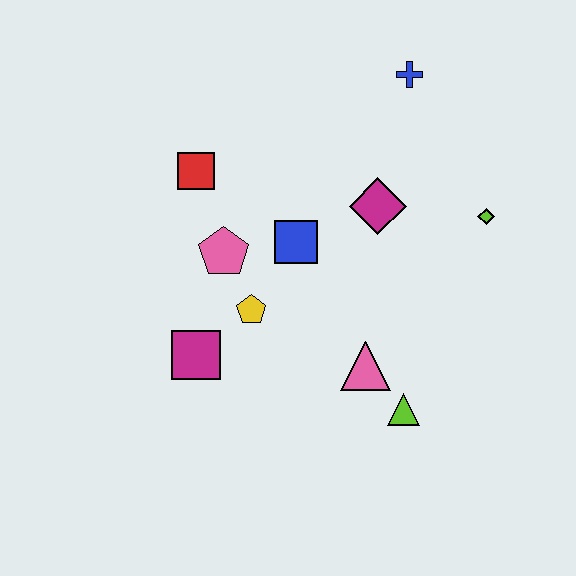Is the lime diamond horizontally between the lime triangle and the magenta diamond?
No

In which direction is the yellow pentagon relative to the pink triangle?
The yellow pentagon is to the left of the pink triangle.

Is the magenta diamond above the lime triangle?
Yes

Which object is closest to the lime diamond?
The magenta diamond is closest to the lime diamond.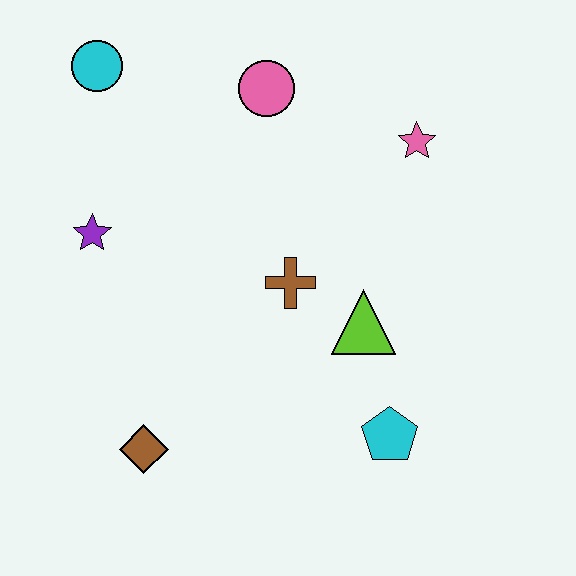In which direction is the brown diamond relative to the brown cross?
The brown diamond is below the brown cross.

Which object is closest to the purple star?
The cyan circle is closest to the purple star.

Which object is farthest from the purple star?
The cyan pentagon is farthest from the purple star.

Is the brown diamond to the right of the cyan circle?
Yes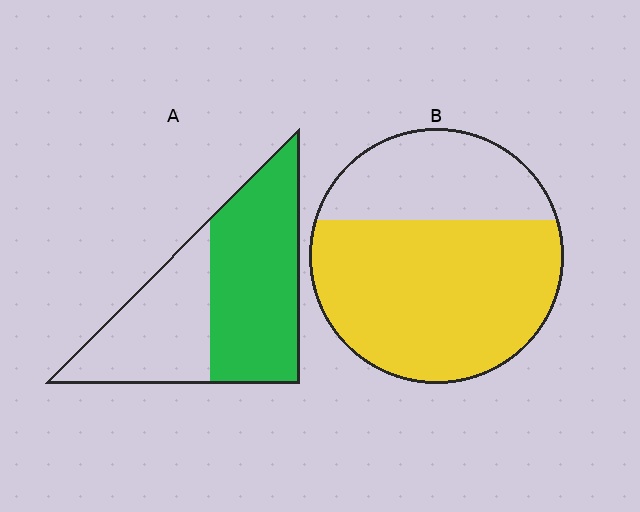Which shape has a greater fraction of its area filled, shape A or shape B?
Shape B.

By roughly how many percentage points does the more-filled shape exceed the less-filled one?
By roughly 10 percentage points (B over A).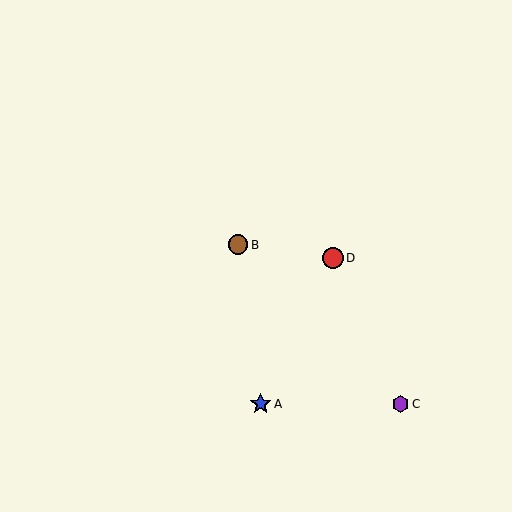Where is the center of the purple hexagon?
The center of the purple hexagon is at (400, 404).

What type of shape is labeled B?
Shape B is a brown circle.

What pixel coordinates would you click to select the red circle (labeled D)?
Click at (333, 258) to select the red circle D.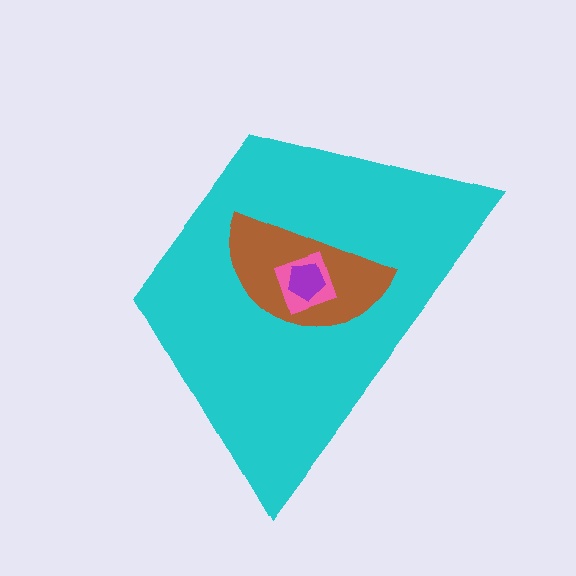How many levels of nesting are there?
4.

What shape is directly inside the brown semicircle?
The pink diamond.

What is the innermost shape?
The purple pentagon.